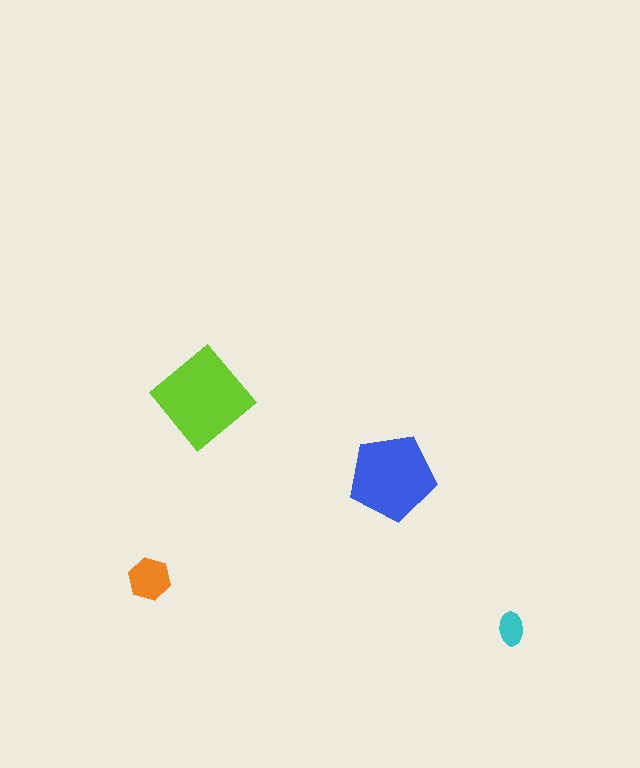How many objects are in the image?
There are 4 objects in the image.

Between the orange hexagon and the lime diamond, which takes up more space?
The lime diamond.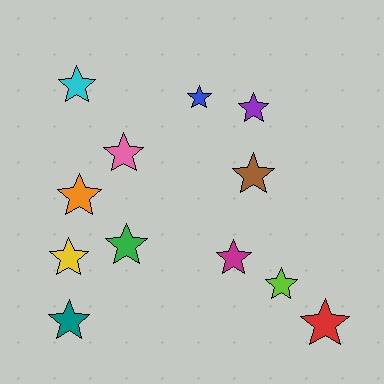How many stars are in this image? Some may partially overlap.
There are 12 stars.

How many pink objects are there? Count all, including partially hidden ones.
There is 1 pink object.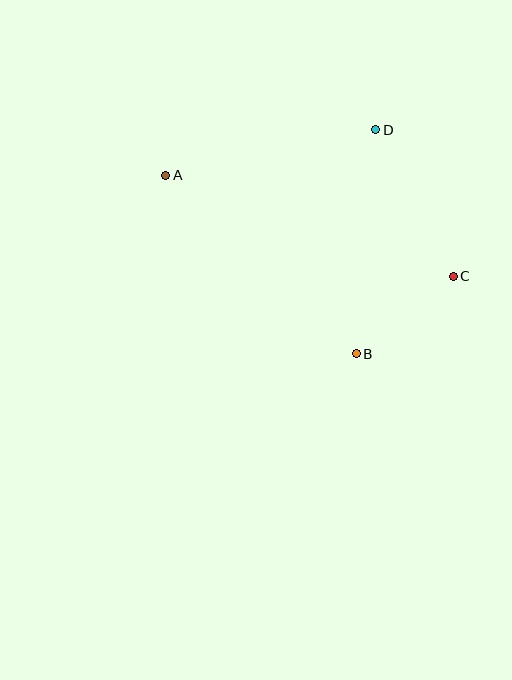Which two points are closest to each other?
Points B and C are closest to each other.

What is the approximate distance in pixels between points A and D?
The distance between A and D is approximately 215 pixels.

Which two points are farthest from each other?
Points A and C are farthest from each other.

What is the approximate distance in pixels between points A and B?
The distance between A and B is approximately 261 pixels.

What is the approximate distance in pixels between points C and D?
The distance between C and D is approximately 166 pixels.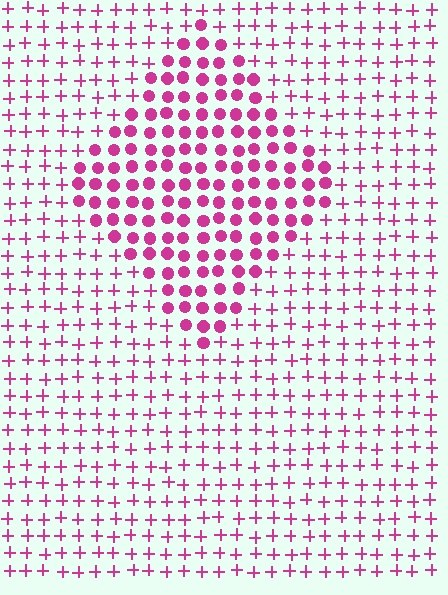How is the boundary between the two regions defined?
The boundary is defined by a change in element shape: circles inside vs. plus signs outside. All elements share the same color and spacing.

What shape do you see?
I see a diamond.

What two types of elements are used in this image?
The image uses circles inside the diamond region and plus signs outside it.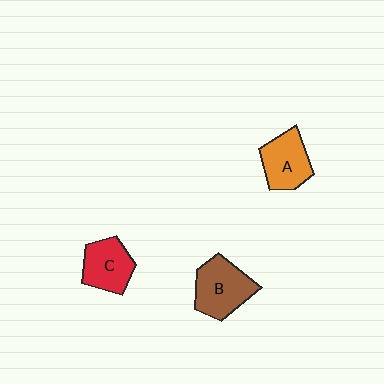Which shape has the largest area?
Shape B (brown).